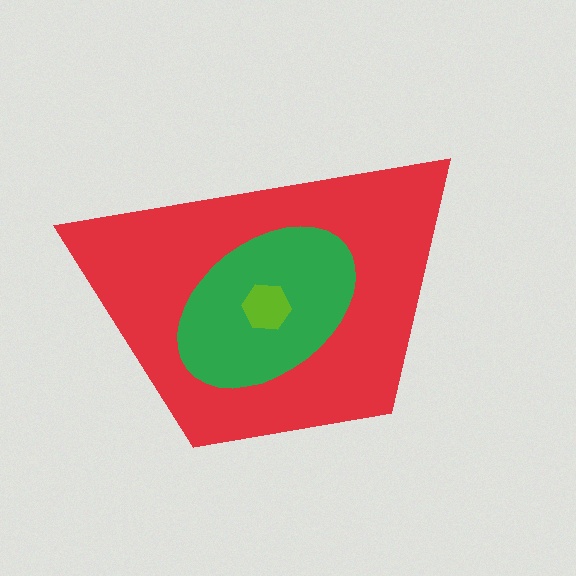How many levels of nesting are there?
3.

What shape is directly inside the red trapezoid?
The green ellipse.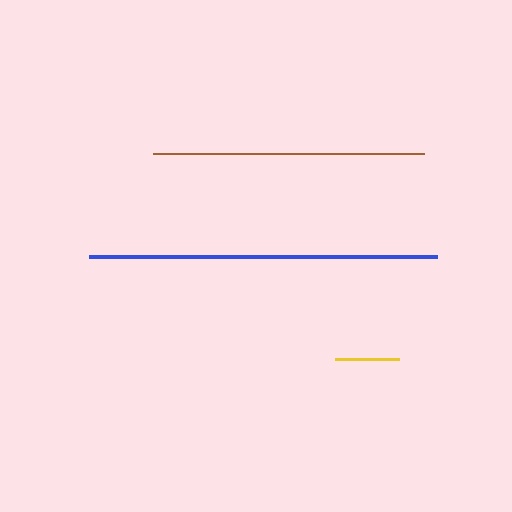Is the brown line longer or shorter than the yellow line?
The brown line is longer than the yellow line.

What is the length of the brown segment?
The brown segment is approximately 270 pixels long.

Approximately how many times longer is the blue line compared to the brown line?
The blue line is approximately 1.3 times the length of the brown line.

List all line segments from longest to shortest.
From longest to shortest: blue, brown, yellow.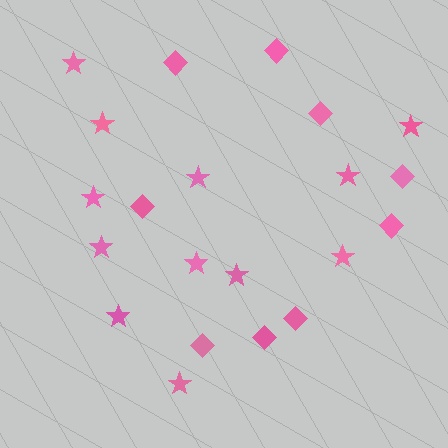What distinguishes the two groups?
There are 2 groups: one group of diamonds (9) and one group of stars (12).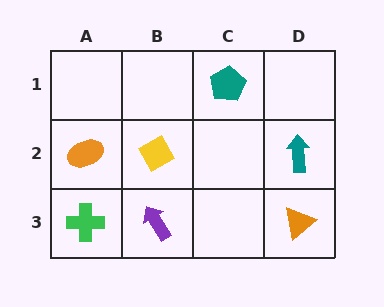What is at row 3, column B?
A purple arrow.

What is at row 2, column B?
A yellow diamond.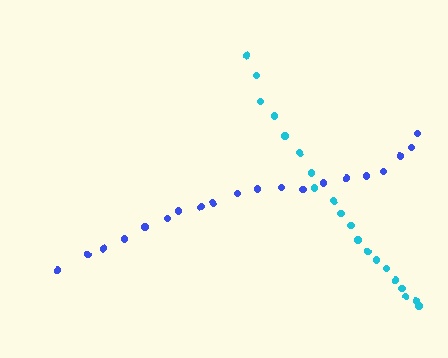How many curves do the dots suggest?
There are 2 distinct paths.